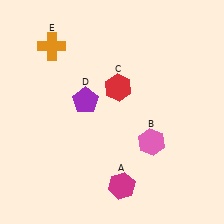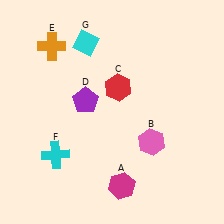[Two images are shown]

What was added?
A cyan cross (F), a cyan diamond (G) were added in Image 2.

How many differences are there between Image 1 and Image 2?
There are 2 differences between the two images.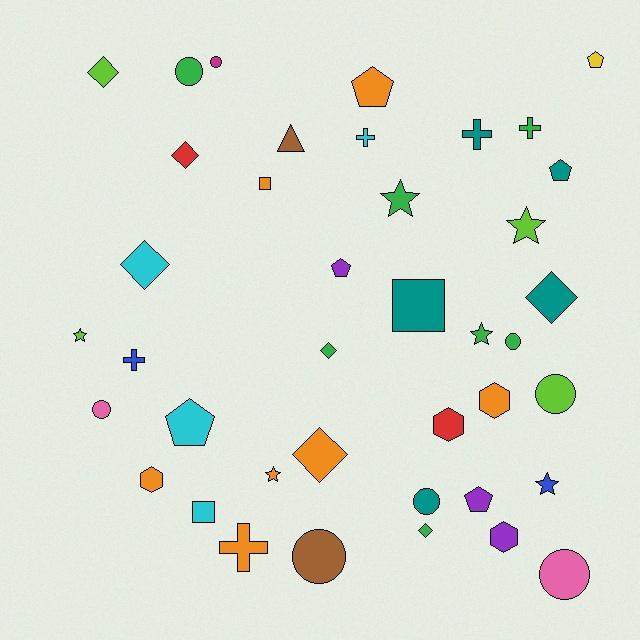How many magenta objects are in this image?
There is 1 magenta object.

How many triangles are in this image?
There is 1 triangle.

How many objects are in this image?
There are 40 objects.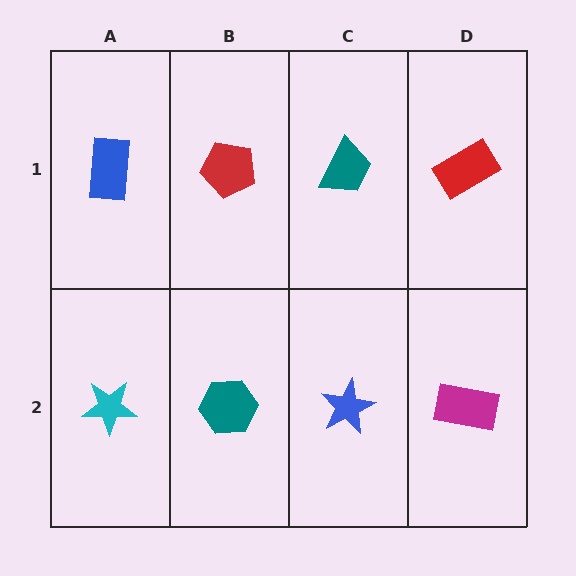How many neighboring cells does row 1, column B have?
3.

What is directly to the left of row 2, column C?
A teal hexagon.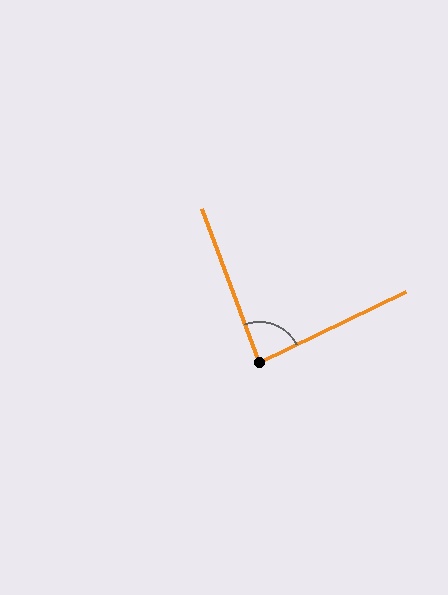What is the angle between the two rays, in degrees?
Approximately 85 degrees.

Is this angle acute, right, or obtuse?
It is acute.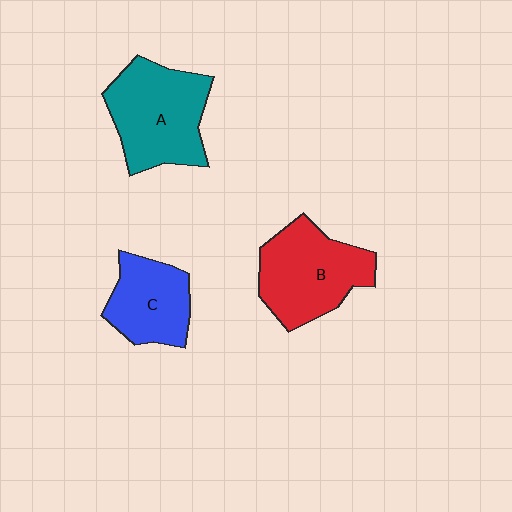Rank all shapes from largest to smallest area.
From largest to smallest: A (teal), B (red), C (blue).